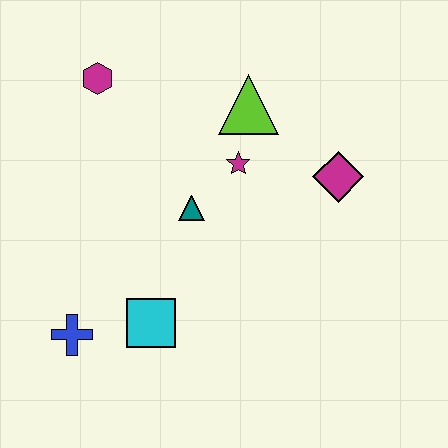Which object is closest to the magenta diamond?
The magenta star is closest to the magenta diamond.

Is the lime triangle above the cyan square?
Yes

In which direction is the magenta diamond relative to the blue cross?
The magenta diamond is to the right of the blue cross.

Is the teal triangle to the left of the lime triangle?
Yes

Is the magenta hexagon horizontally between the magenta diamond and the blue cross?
Yes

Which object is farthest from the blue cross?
The magenta diamond is farthest from the blue cross.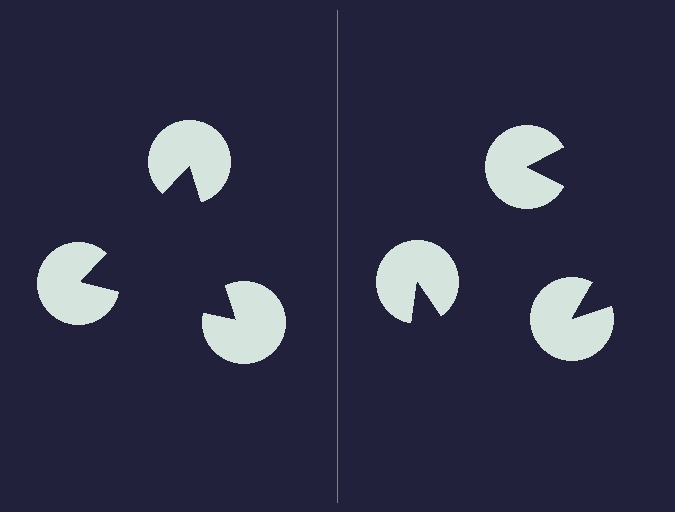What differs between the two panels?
The pac-man discs are positioned identically on both sides; only the wedge orientations differ. On the left they align to a triangle; on the right they are misaligned.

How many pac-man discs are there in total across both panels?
6 — 3 on each side.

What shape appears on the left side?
An illusory triangle.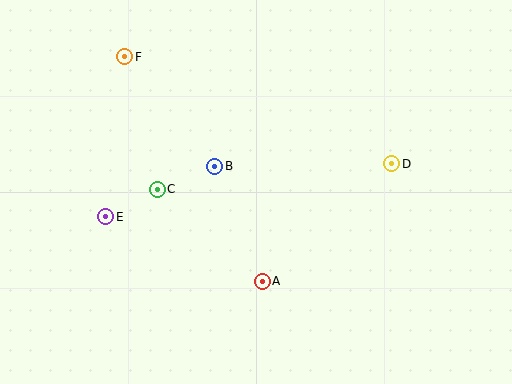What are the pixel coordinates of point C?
Point C is at (157, 189).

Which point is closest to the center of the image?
Point B at (215, 166) is closest to the center.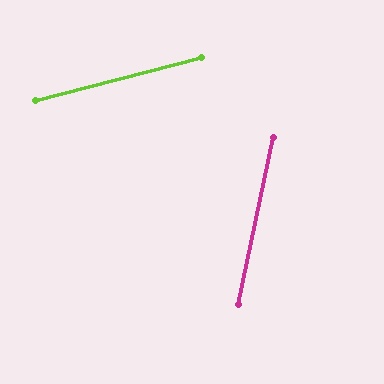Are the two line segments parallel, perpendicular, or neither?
Neither parallel nor perpendicular — they differ by about 63°.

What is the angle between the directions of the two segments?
Approximately 63 degrees.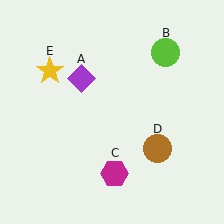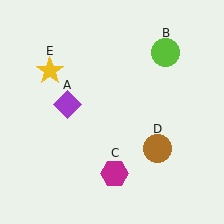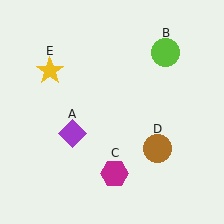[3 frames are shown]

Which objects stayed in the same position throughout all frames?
Lime circle (object B) and magenta hexagon (object C) and brown circle (object D) and yellow star (object E) remained stationary.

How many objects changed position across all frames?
1 object changed position: purple diamond (object A).